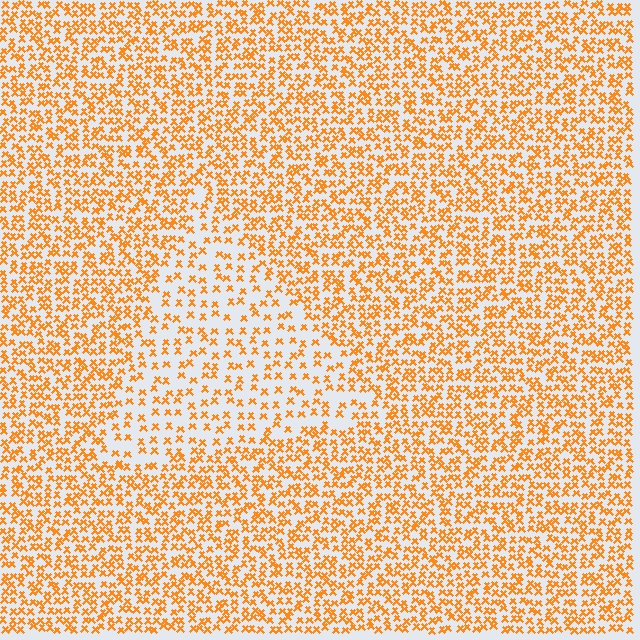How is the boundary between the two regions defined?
The boundary is defined by a change in element density (approximately 1.9x ratio). All elements are the same color, size, and shape.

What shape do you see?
I see a triangle.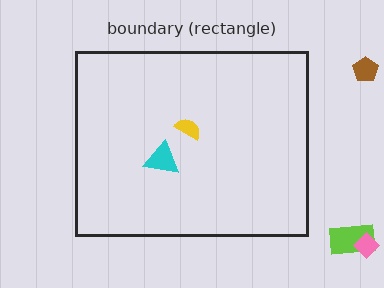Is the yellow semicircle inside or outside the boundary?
Inside.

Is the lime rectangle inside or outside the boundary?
Outside.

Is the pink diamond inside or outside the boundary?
Outside.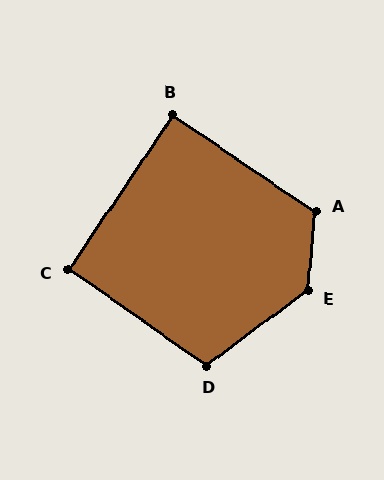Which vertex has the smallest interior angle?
B, at approximately 90 degrees.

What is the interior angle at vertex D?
Approximately 108 degrees (obtuse).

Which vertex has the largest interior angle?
E, at approximately 132 degrees.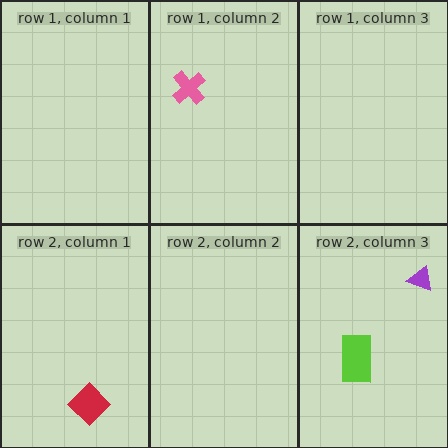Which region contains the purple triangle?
The row 2, column 3 region.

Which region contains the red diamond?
The row 2, column 1 region.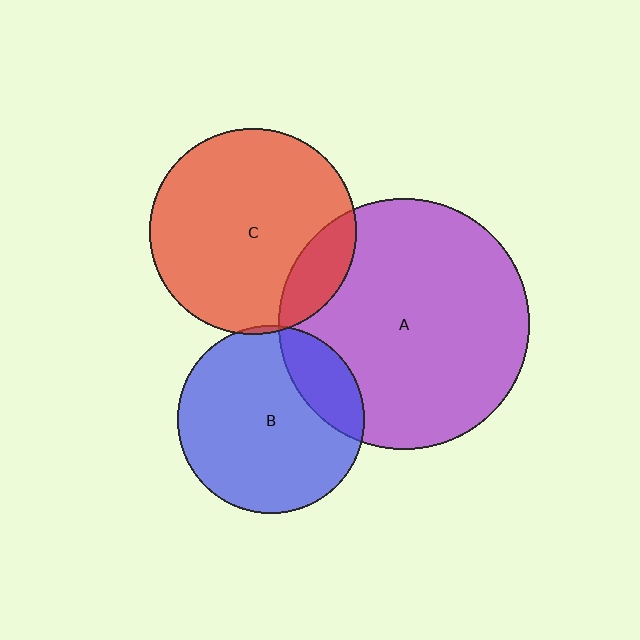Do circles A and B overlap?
Yes.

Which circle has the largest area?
Circle A (purple).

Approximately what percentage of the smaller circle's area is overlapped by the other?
Approximately 20%.